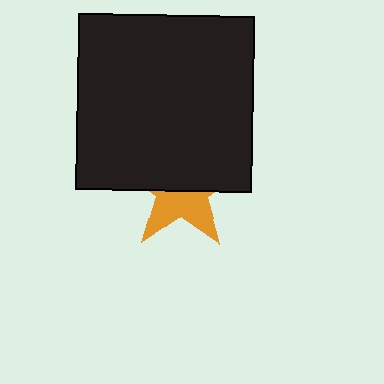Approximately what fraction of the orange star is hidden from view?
Roughly 56% of the orange star is hidden behind the black square.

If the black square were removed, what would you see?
You would see the complete orange star.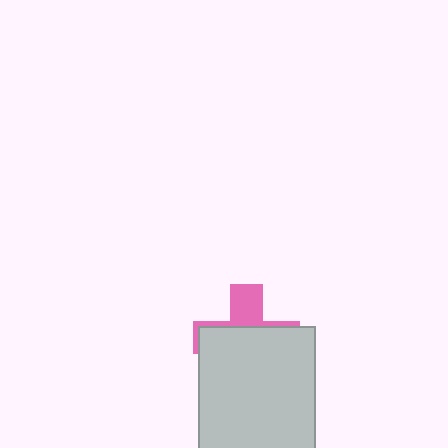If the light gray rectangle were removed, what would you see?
You would see the complete pink cross.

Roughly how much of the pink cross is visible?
A small part of it is visible (roughly 31%).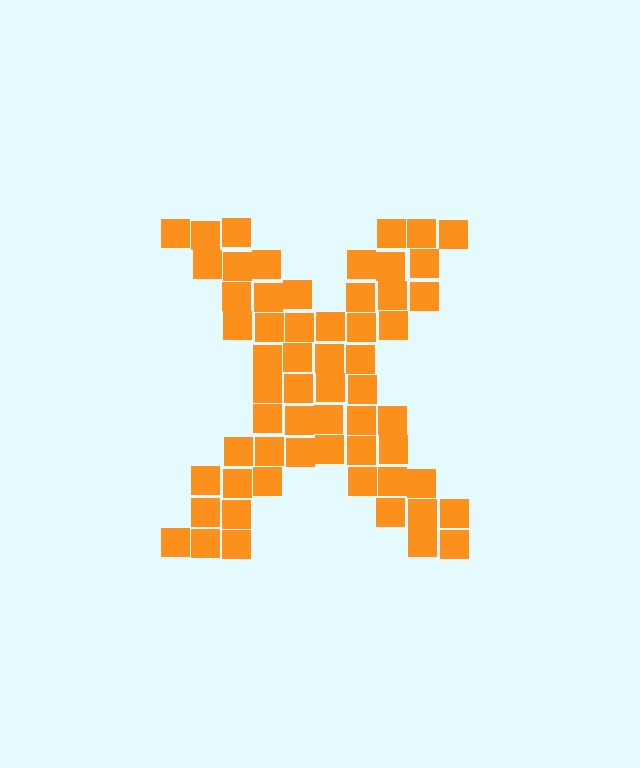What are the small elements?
The small elements are squares.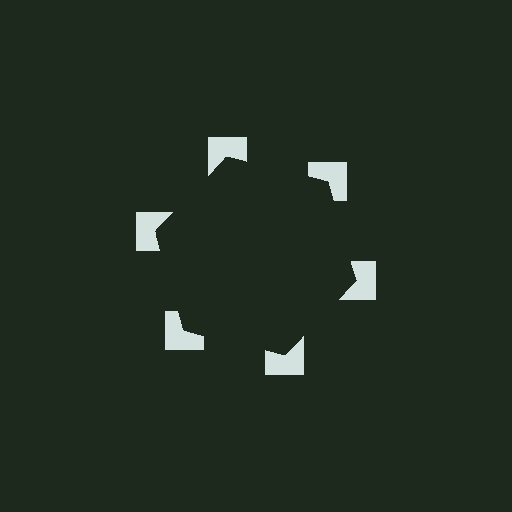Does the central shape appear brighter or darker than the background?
It typically appears slightly darker than the background, even though no actual brightness change is drawn.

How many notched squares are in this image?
There are 6 — one at each vertex of the illusory hexagon.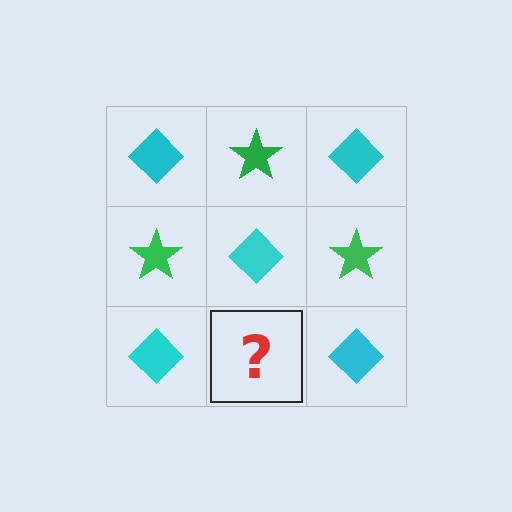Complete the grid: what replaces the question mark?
The question mark should be replaced with a green star.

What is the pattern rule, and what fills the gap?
The rule is that it alternates cyan diamond and green star in a checkerboard pattern. The gap should be filled with a green star.